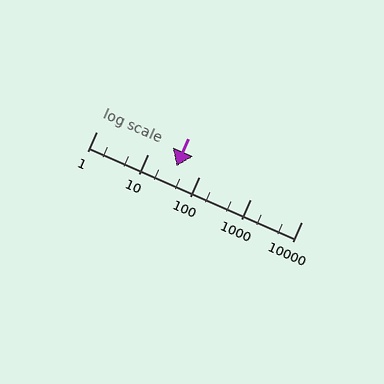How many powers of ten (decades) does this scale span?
The scale spans 4 decades, from 1 to 10000.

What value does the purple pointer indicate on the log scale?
The pointer indicates approximately 36.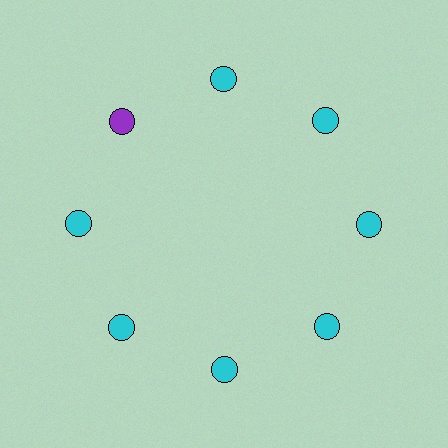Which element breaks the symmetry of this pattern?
The purple circle at roughly the 10 o'clock position breaks the symmetry. All other shapes are cyan circles.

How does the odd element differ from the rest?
It has a different color: purple instead of cyan.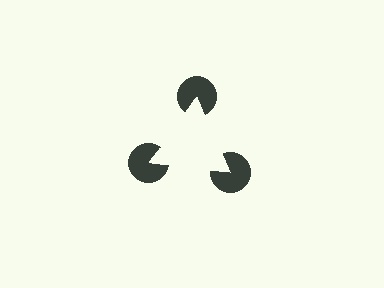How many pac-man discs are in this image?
There are 3 — one at each vertex of the illusory triangle.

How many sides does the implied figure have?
3 sides.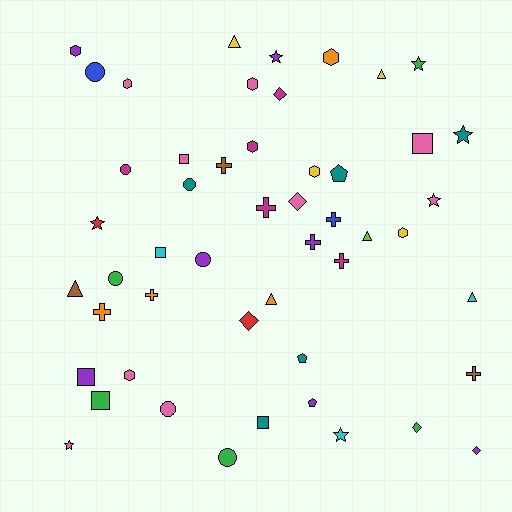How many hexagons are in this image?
There are 8 hexagons.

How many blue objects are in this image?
There are 2 blue objects.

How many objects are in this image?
There are 50 objects.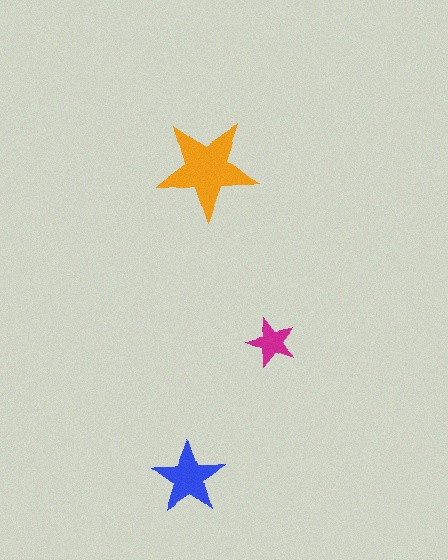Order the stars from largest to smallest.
the orange one, the blue one, the magenta one.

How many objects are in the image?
There are 3 objects in the image.